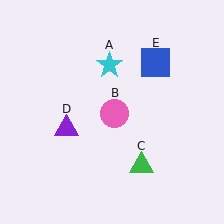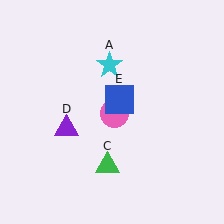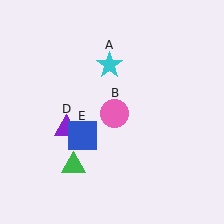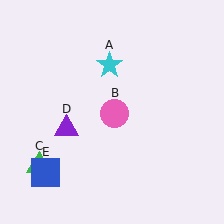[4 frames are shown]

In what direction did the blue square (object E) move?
The blue square (object E) moved down and to the left.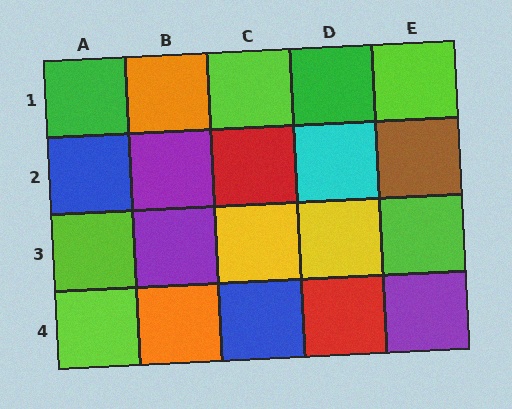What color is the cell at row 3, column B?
Purple.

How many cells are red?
2 cells are red.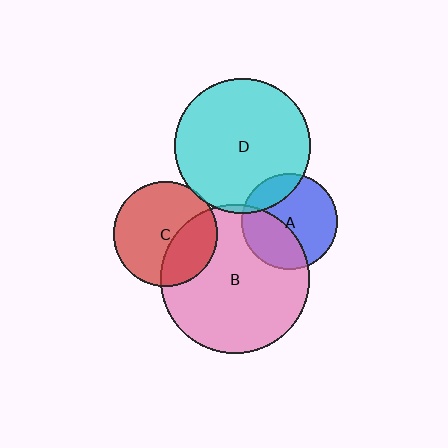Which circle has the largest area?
Circle B (pink).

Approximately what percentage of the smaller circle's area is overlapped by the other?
Approximately 20%.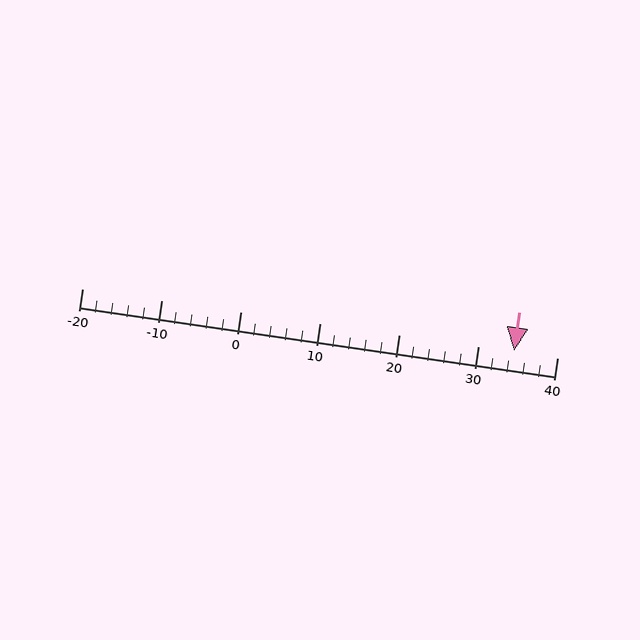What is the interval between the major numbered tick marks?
The major tick marks are spaced 10 units apart.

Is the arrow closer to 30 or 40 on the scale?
The arrow is closer to 30.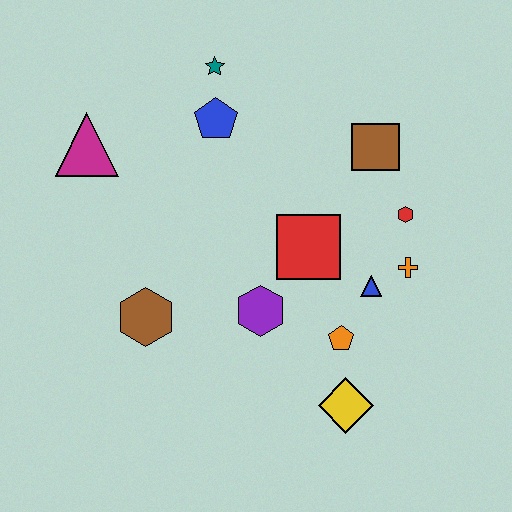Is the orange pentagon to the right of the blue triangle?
No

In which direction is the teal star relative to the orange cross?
The teal star is above the orange cross.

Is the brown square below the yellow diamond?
No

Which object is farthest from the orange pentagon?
The magenta triangle is farthest from the orange pentagon.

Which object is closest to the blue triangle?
The orange cross is closest to the blue triangle.